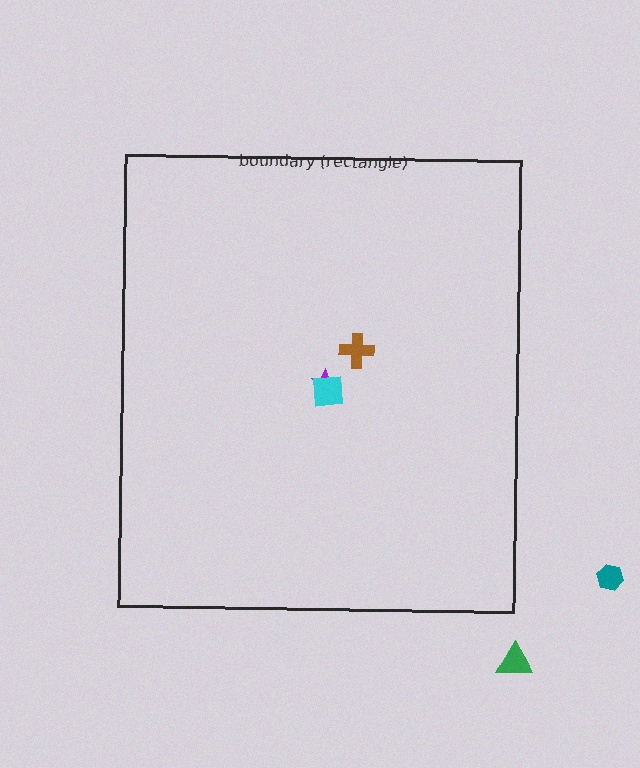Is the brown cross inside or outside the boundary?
Inside.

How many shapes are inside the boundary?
3 inside, 2 outside.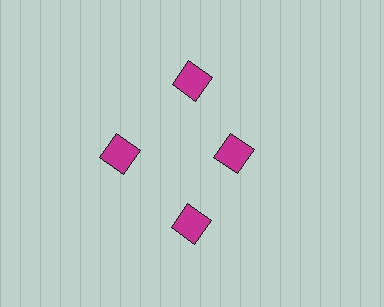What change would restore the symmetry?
The symmetry would be restored by moving it outward, back onto the ring so that all 4 diamonds sit at equal angles and equal distance from the center.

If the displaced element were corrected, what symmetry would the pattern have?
It would have 4-fold rotational symmetry — the pattern would map onto itself every 90 degrees.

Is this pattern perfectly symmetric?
No. The 4 magenta diamonds are arranged in a ring, but one element near the 3 o'clock position is pulled inward toward the center, breaking the 4-fold rotational symmetry.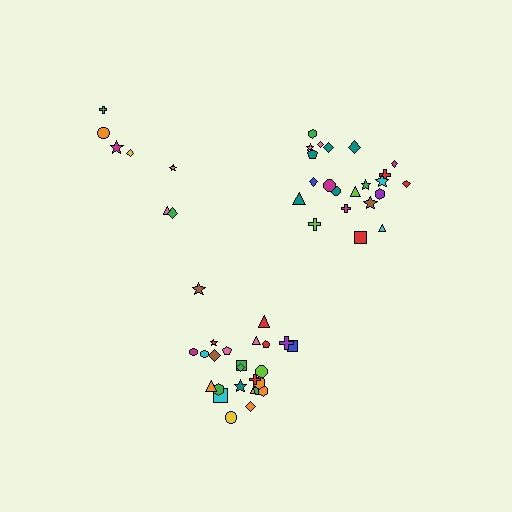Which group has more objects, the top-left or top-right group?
The top-right group.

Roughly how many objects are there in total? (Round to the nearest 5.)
Roughly 55 objects in total.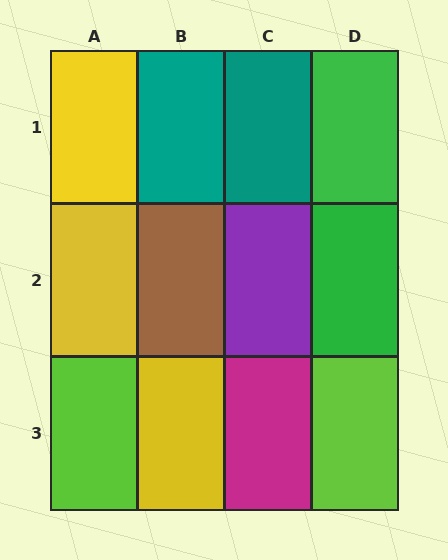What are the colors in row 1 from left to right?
Yellow, teal, teal, green.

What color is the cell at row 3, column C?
Magenta.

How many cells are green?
2 cells are green.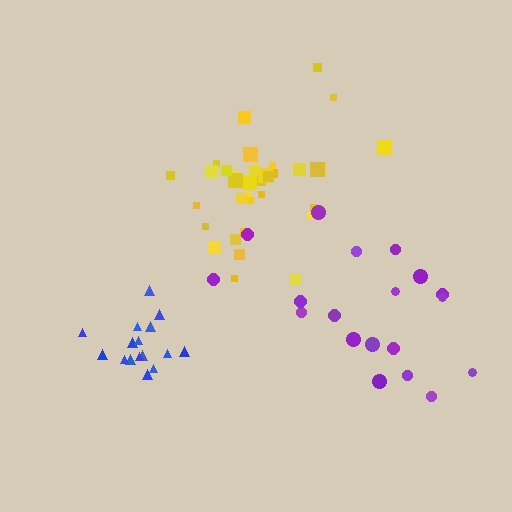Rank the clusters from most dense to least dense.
blue, yellow, purple.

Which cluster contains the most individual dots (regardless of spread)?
Yellow (35).